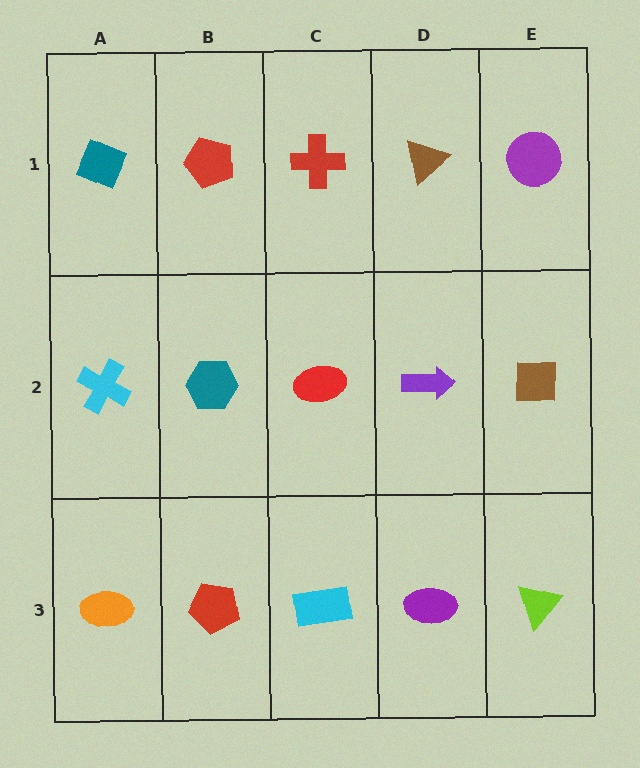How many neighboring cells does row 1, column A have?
2.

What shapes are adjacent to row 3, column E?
A brown square (row 2, column E), a purple ellipse (row 3, column D).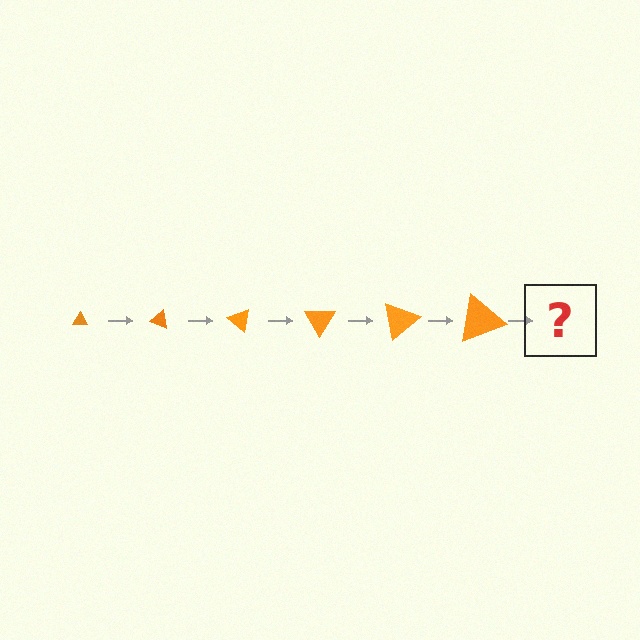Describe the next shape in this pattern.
It should be a triangle, larger than the previous one and rotated 120 degrees from the start.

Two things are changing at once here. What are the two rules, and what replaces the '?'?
The two rules are that the triangle grows larger each step and it rotates 20 degrees each step. The '?' should be a triangle, larger than the previous one and rotated 120 degrees from the start.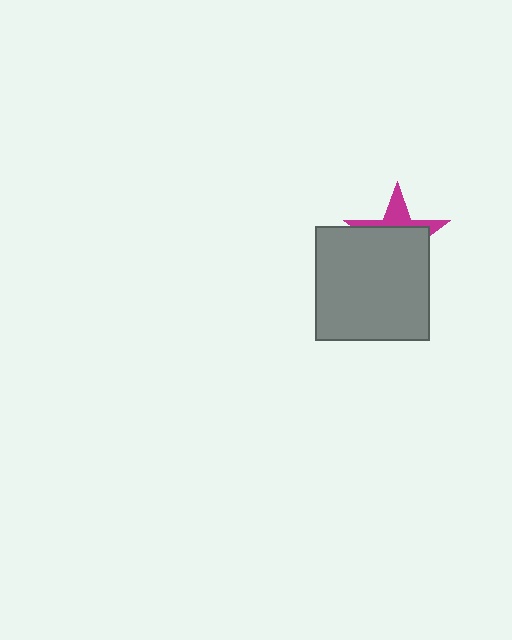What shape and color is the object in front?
The object in front is a gray square.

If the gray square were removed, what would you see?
You would see the complete magenta star.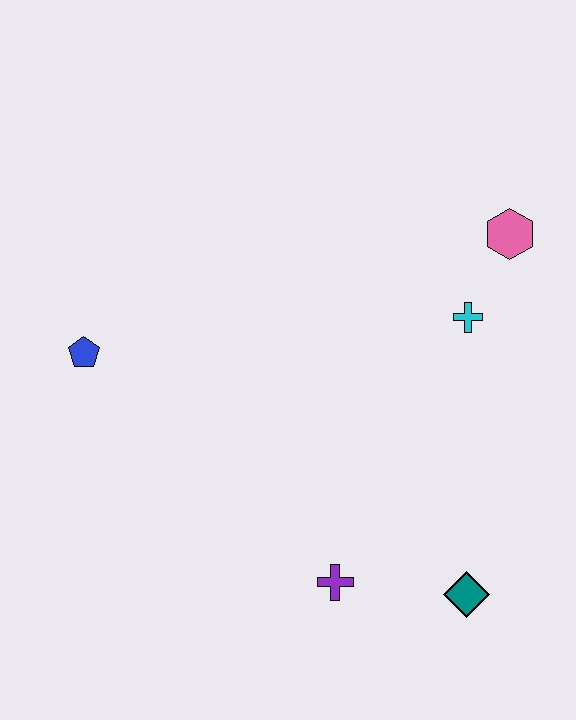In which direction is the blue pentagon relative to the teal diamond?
The blue pentagon is to the left of the teal diamond.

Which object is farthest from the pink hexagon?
The blue pentagon is farthest from the pink hexagon.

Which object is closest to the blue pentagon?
The purple cross is closest to the blue pentagon.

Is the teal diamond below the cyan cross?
Yes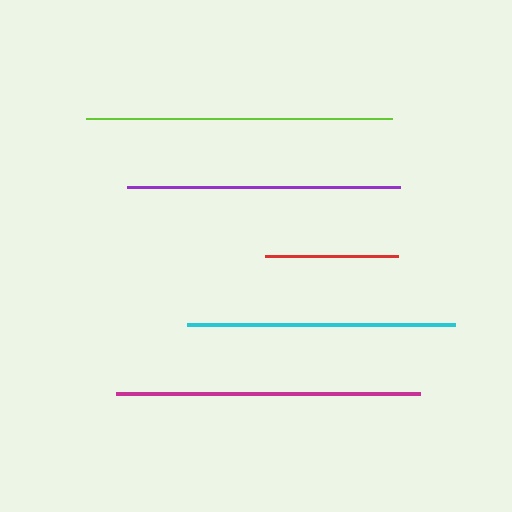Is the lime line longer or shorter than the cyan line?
The lime line is longer than the cyan line.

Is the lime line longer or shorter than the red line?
The lime line is longer than the red line.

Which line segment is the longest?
The lime line is the longest at approximately 305 pixels.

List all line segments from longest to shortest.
From longest to shortest: lime, magenta, purple, cyan, red.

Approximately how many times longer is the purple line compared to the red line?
The purple line is approximately 2.1 times the length of the red line.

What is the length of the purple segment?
The purple segment is approximately 274 pixels long.